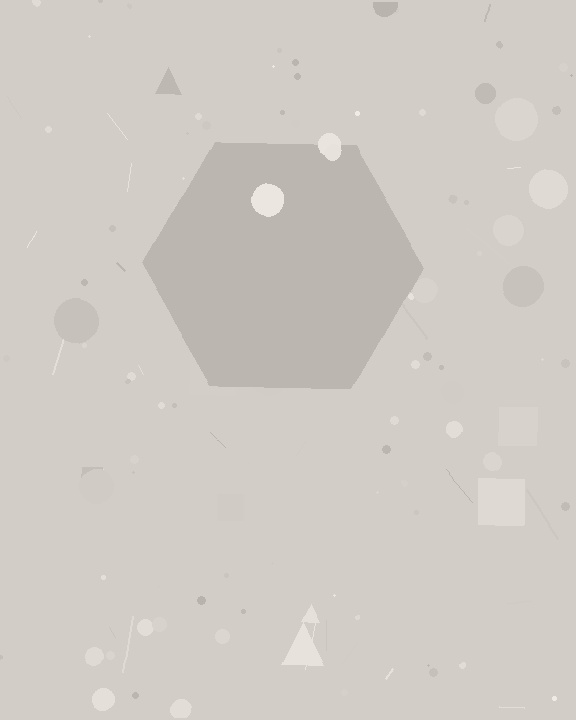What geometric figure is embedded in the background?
A hexagon is embedded in the background.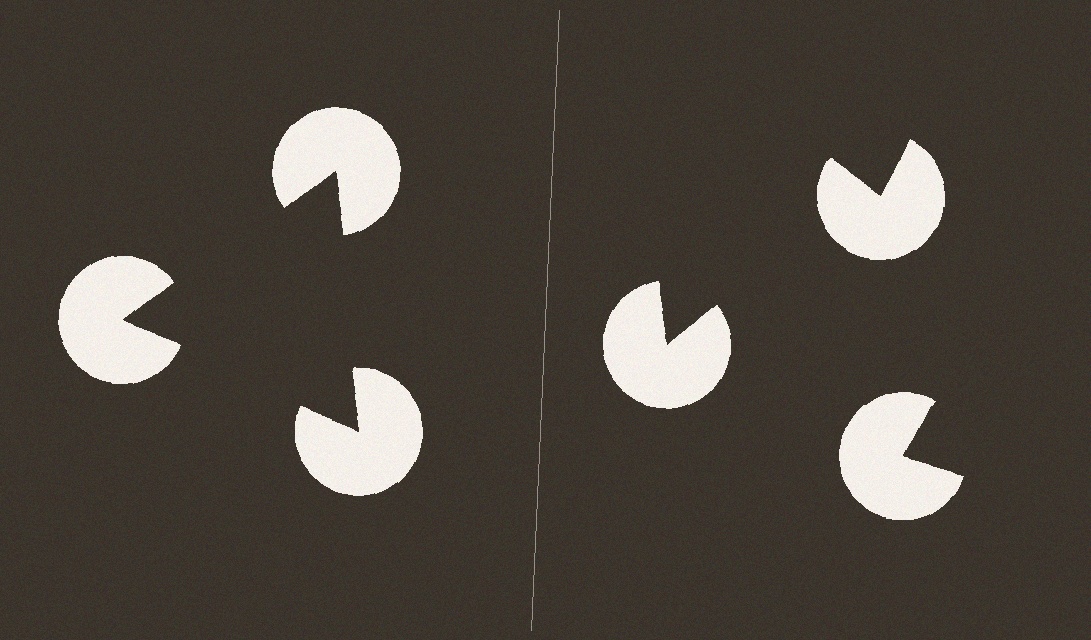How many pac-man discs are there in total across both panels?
6 — 3 on each side.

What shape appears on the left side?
An illusory triangle.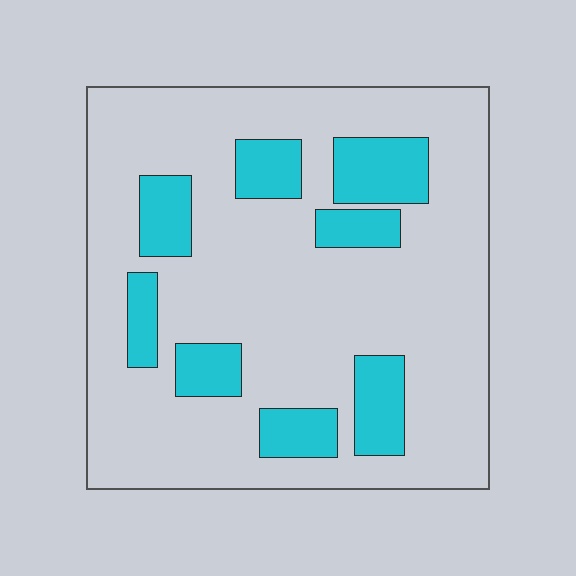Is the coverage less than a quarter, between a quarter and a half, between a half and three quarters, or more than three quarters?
Less than a quarter.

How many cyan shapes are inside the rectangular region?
8.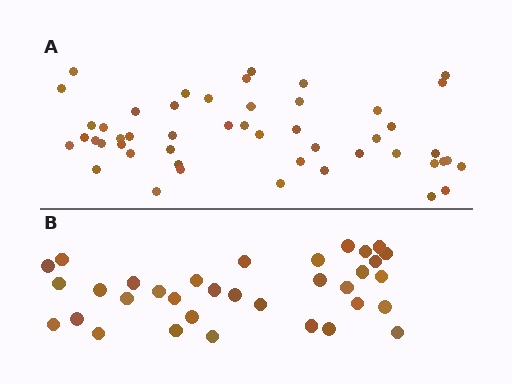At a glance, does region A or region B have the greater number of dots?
Region A (the top region) has more dots.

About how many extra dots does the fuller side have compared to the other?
Region A has approximately 15 more dots than region B.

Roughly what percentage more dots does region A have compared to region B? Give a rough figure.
About 45% more.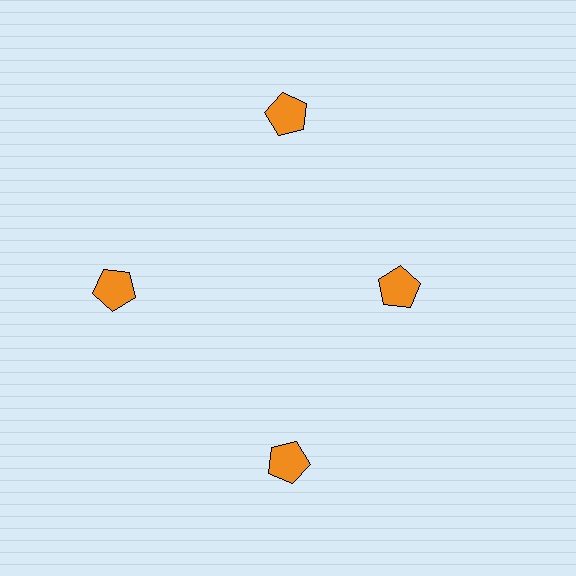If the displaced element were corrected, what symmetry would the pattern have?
It would have 4-fold rotational symmetry — the pattern would map onto itself every 90 degrees.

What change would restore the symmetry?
The symmetry would be restored by moving it outward, back onto the ring so that all 4 pentagons sit at equal angles and equal distance from the center.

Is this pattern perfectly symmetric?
No. The 4 orange pentagons are arranged in a ring, but one element near the 3 o'clock position is pulled inward toward the center, breaking the 4-fold rotational symmetry.